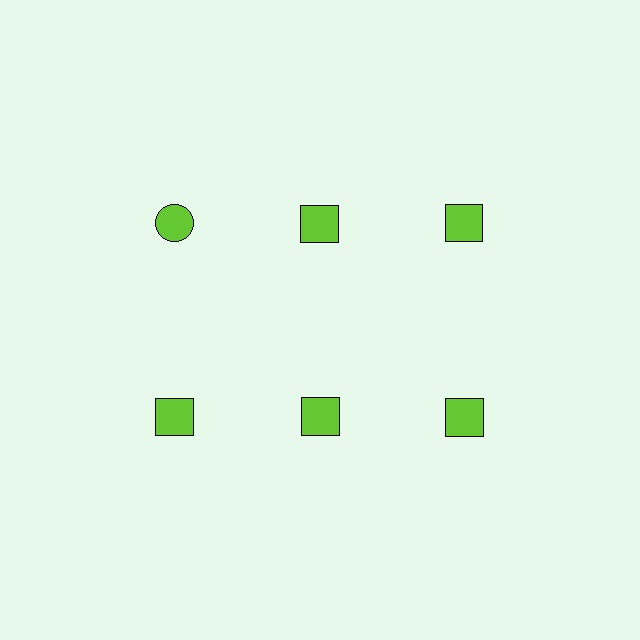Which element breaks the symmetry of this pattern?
The lime circle in the top row, leftmost column breaks the symmetry. All other shapes are lime squares.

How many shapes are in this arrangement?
There are 6 shapes arranged in a grid pattern.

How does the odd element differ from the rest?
It has a different shape: circle instead of square.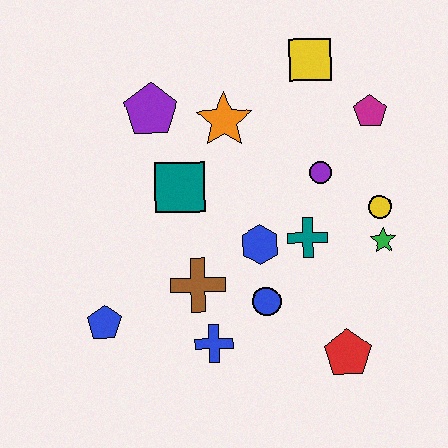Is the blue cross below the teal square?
Yes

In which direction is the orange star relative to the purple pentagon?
The orange star is to the right of the purple pentagon.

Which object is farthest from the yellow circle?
The blue pentagon is farthest from the yellow circle.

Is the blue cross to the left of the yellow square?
Yes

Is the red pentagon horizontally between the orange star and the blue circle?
No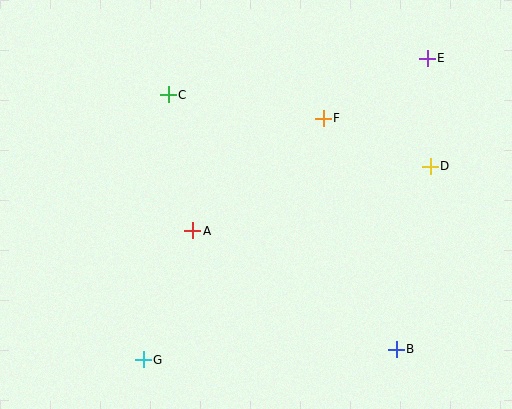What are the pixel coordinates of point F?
Point F is at (323, 118).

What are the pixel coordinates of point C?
Point C is at (168, 95).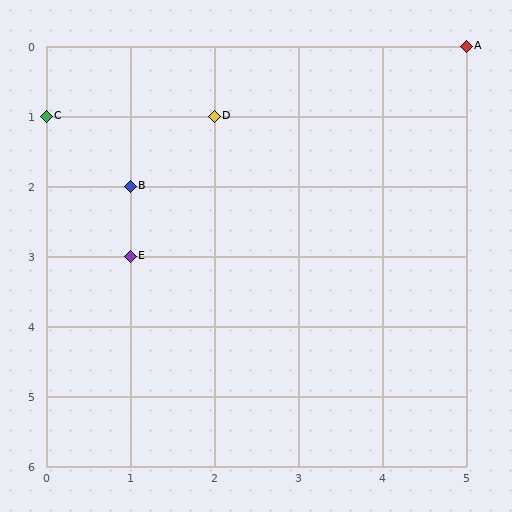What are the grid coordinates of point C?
Point C is at grid coordinates (0, 1).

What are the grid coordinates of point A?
Point A is at grid coordinates (5, 0).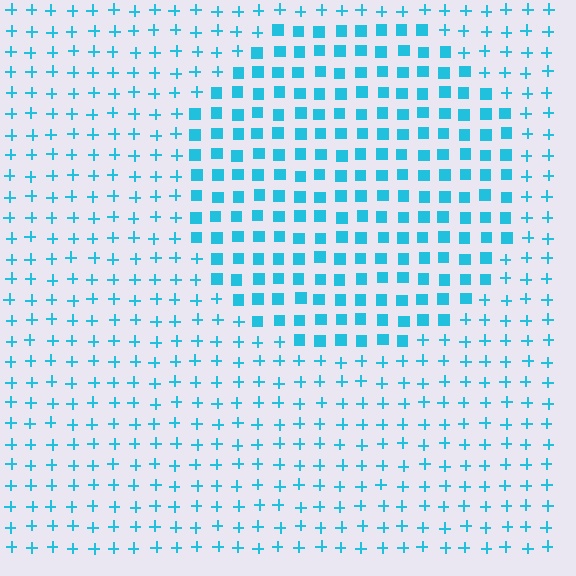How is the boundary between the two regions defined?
The boundary is defined by a change in element shape: squares inside vs. plus signs outside. All elements share the same color and spacing.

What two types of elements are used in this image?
The image uses squares inside the circle region and plus signs outside it.